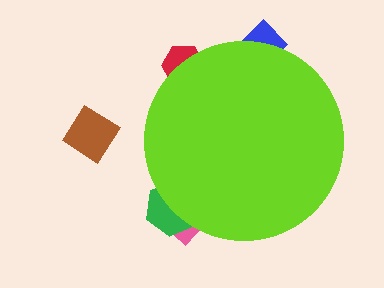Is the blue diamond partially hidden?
Yes, the blue diamond is partially hidden behind the lime circle.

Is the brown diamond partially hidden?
No, the brown diamond is fully visible.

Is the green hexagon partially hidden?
Yes, the green hexagon is partially hidden behind the lime circle.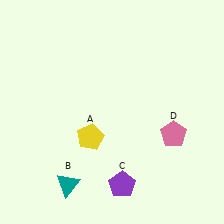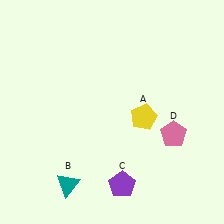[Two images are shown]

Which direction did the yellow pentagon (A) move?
The yellow pentagon (A) moved right.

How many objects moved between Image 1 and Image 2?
1 object moved between the two images.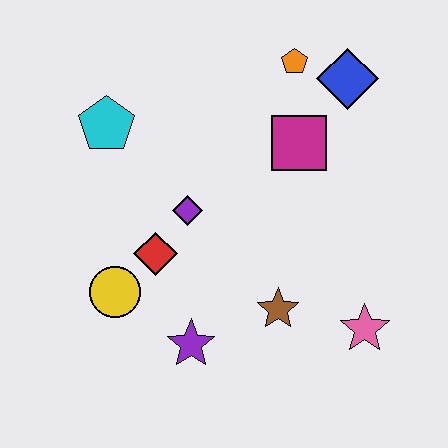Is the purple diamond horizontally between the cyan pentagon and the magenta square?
Yes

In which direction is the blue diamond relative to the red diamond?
The blue diamond is to the right of the red diamond.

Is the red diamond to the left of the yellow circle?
No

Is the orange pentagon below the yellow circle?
No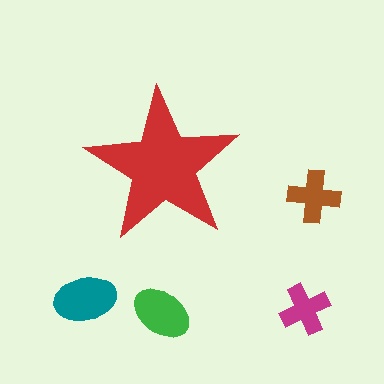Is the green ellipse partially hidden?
No, the green ellipse is fully visible.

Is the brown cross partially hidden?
No, the brown cross is fully visible.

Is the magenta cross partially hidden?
No, the magenta cross is fully visible.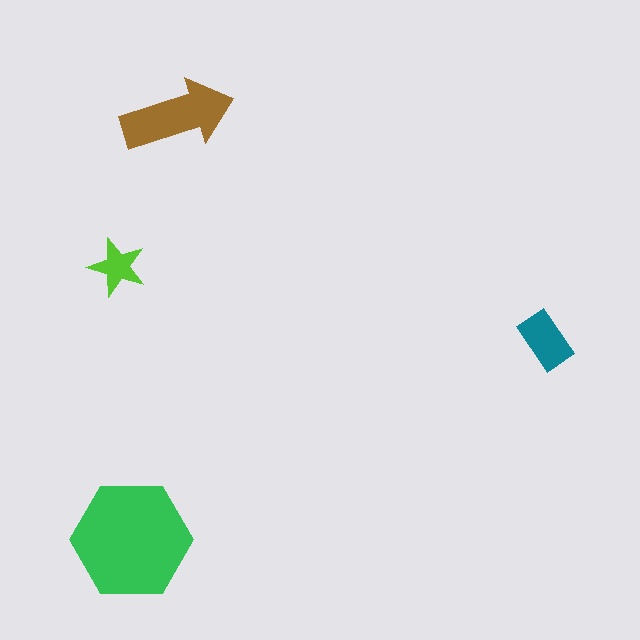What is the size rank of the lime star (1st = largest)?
4th.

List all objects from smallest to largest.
The lime star, the teal rectangle, the brown arrow, the green hexagon.